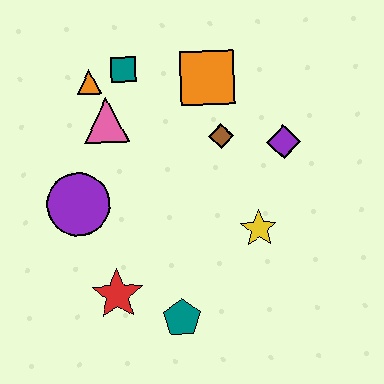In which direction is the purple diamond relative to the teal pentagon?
The purple diamond is above the teal pentagon.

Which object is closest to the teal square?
The orange triangle is closest to the teal square.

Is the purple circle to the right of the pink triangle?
No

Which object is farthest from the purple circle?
The purple diamond is farthest from the purple circle.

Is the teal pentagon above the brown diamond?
No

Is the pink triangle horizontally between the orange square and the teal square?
No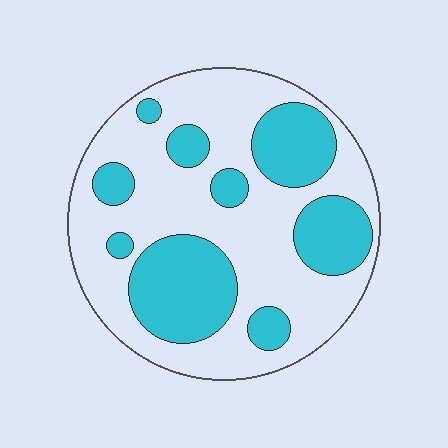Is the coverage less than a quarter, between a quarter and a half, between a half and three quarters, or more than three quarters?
Between a quarter and a half.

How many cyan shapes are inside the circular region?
9.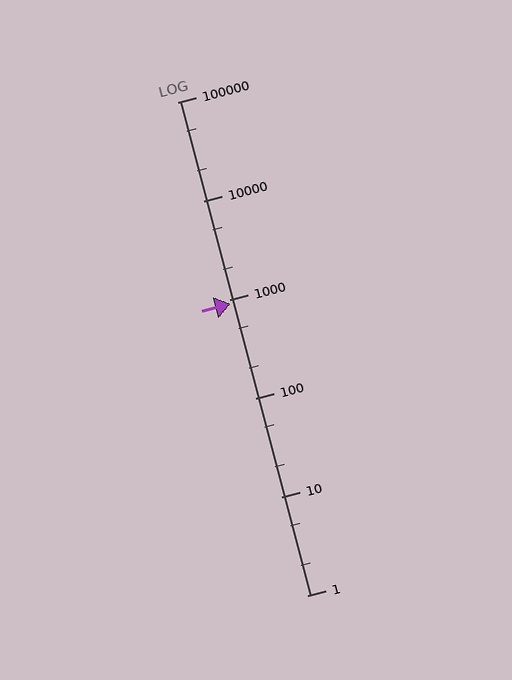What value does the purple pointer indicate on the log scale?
The pointer indicates approximately 900.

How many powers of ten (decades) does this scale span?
The scale spans 5 decades, from 1 to 100000.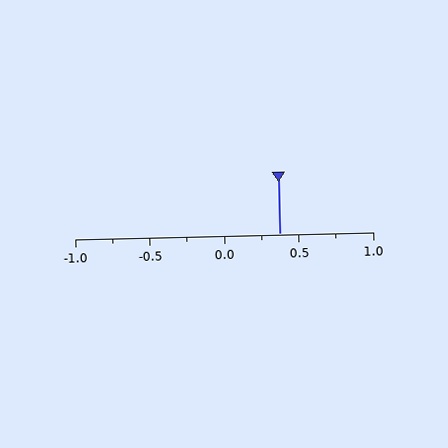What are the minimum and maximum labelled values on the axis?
The axis runs from -1.0 to 1.0.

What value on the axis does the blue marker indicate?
The marker indicates approximately 0.38.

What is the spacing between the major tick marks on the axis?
The major ticks are spaced 0.5 apart.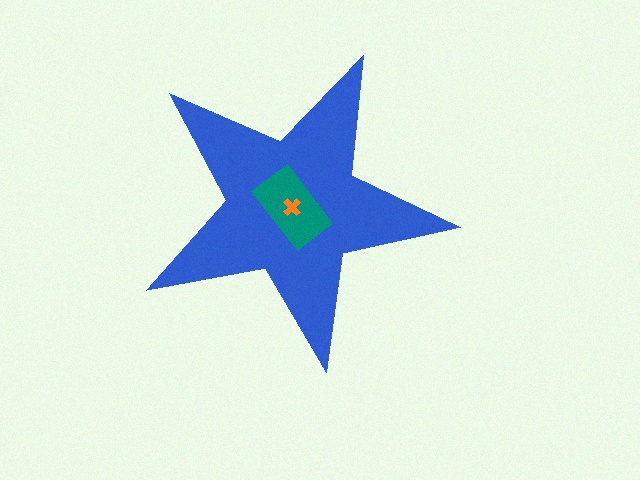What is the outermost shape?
The blue star.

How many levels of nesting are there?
3.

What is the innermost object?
The orange cross.